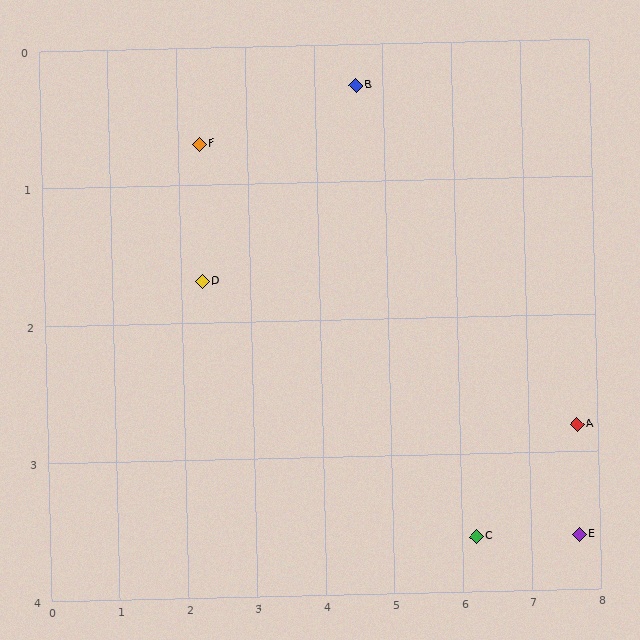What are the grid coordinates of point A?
Point A is at approximately (7.7, 2.8).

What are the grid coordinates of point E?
Point E is at approximately (7.7, 3.6).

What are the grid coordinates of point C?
Point C is at approximately (6.2, 3.6).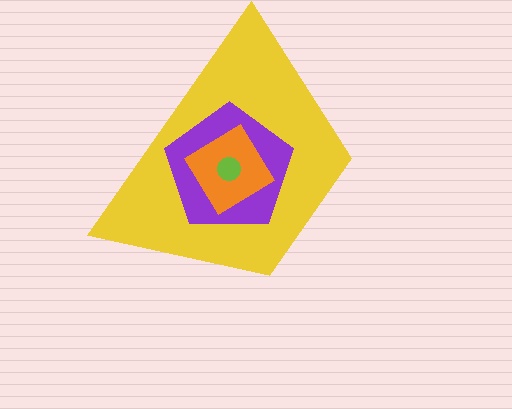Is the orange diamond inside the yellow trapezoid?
Yes.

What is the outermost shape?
The yellow trapezoid.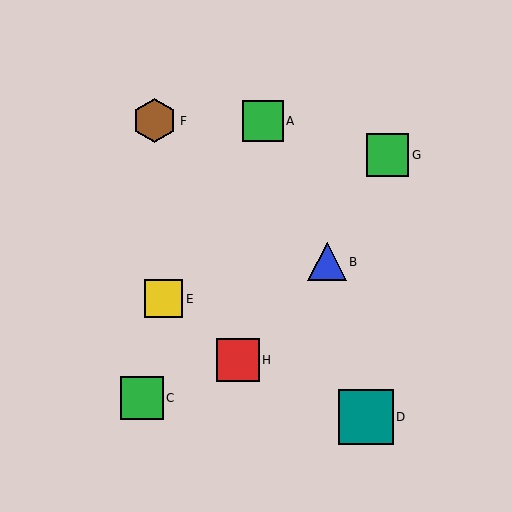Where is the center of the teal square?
The center of the teal square is at (366, 417).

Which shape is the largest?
The teal square (labeled D) is the largest.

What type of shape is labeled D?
Shape D is a teal square.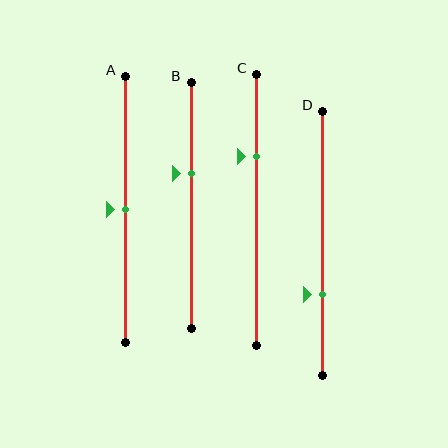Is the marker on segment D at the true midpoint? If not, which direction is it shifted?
No, the marker on segment D is shifted downward by about 20% of the segment length.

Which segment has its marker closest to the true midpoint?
Segment A has its marker closest to the true midpoint.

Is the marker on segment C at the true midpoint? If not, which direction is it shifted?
No, the marker on segment C is shifted upward by about 20% of the segment length.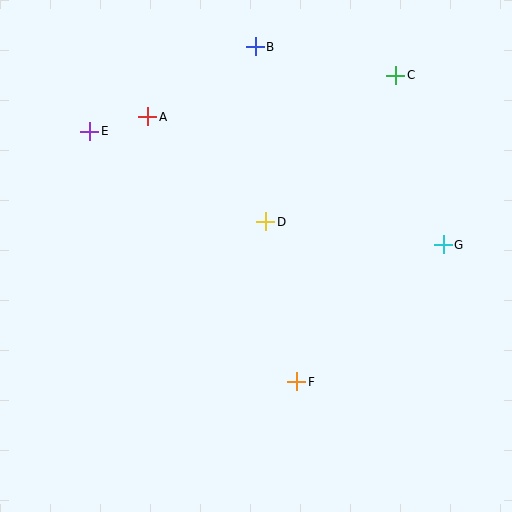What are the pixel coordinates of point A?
Point A is at (148, 117).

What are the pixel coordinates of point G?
Point G is at (443, 245).